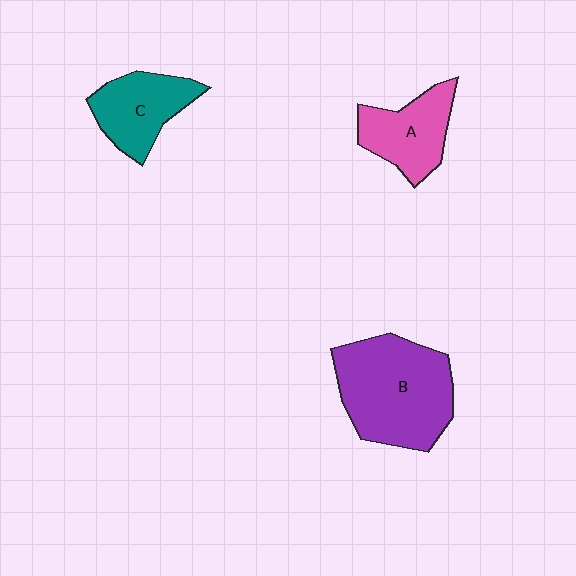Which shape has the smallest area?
Shape A (pink).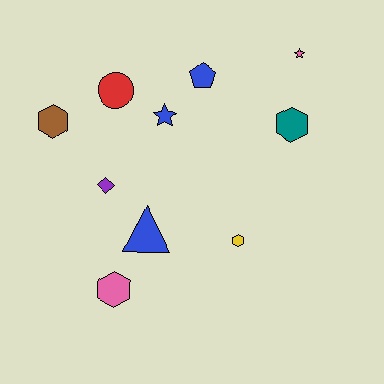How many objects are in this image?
There are 10 objects.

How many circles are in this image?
There is 1 circle.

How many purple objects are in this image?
There is 1 purple object.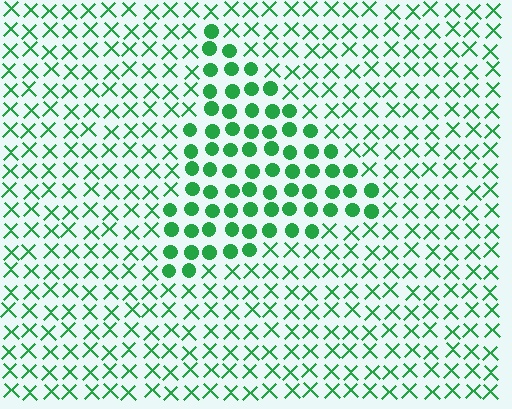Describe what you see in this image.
The image is filled with small green elements arranged in a uniform grid. A triangle-shaped region contains circles, while the surrounding area contains X marks. The boundary is defined purely by the change in element shape.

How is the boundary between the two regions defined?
The boundary is defined by a change in element shape: circles inside vs. X marks outside. All elements share the same color and spacing.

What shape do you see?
I see a triangle.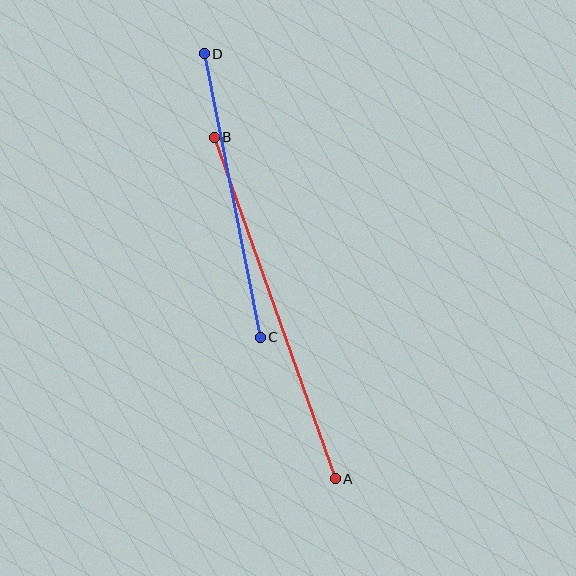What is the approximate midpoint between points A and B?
The midpoint is at approximately (275, 308) pixels.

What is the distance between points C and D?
The distance is approximately 289 pixels.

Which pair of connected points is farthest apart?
Points A and B are farthest apart.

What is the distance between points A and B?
The distance is approximately 362 pixels.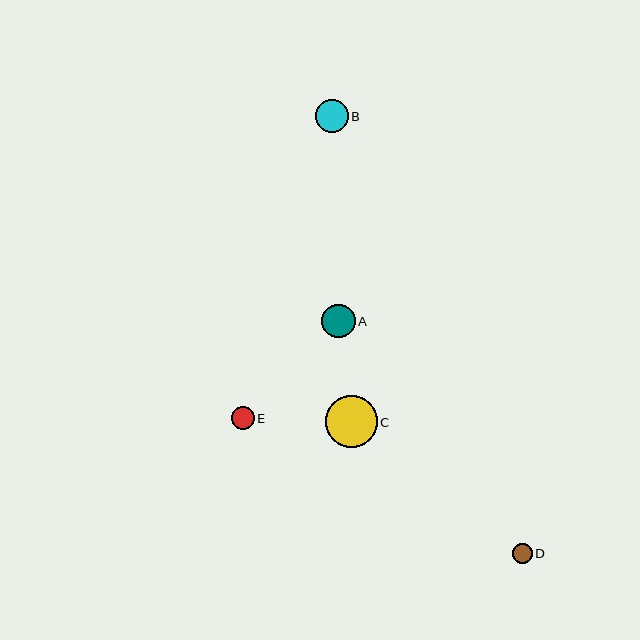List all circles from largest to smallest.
From largest to smallest: C, A, B, E, D.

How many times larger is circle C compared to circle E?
Circle C is approximately 2.3 times the size of circle E.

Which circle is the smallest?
Circle D is the smallest with a size of approximately 20 pixels.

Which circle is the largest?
Circle C is the largest with a size of approximately 52 pixels.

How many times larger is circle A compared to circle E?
Circle A is approximately 1.5 times the size of circle E.